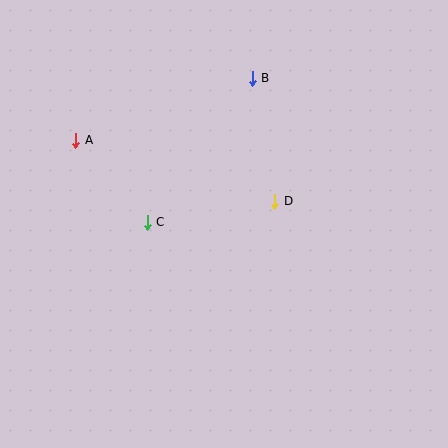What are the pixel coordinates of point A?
Point A is at (76, 140).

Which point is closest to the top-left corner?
Point A is closest to the top-left corner.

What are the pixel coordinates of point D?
Point D is at (275, 201).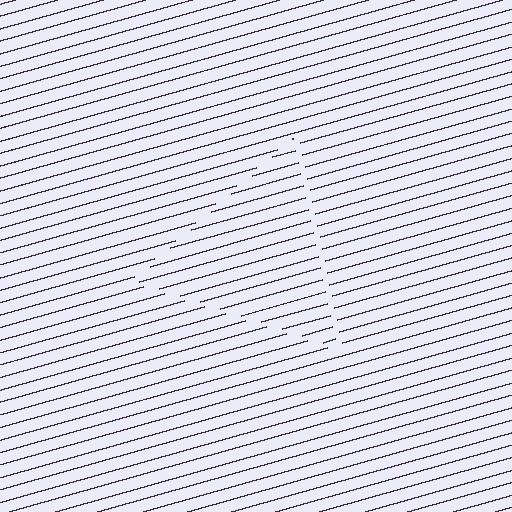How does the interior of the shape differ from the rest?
The interior of the shape contains the same grating, shifted by half a period — the contour is defined by the phase discontinuity where line-ends from the inner and outer gratings abut.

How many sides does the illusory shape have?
3 sides — the line-ends trace a triangle.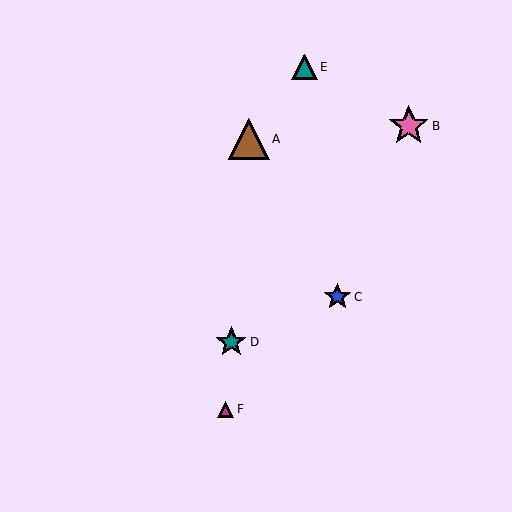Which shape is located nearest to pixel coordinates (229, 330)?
The teal star (labeled D) at (231, 342) is nearest to that location.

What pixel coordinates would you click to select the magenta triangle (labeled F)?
Click at (226, 409) to select the magenta triangle F.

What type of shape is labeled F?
Shape F is a magenta triangle.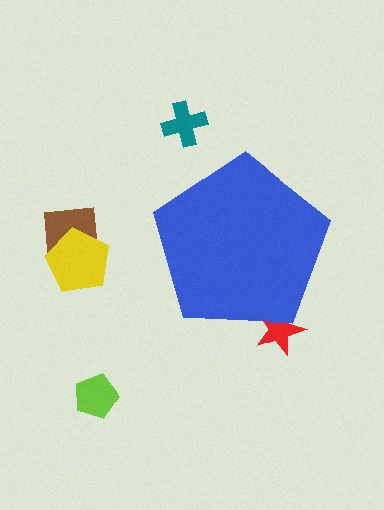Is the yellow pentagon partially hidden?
No, the yellow pentagon is fully visible.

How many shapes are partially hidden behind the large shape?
1 shape is partially hidden.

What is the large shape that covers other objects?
A blue pentagon.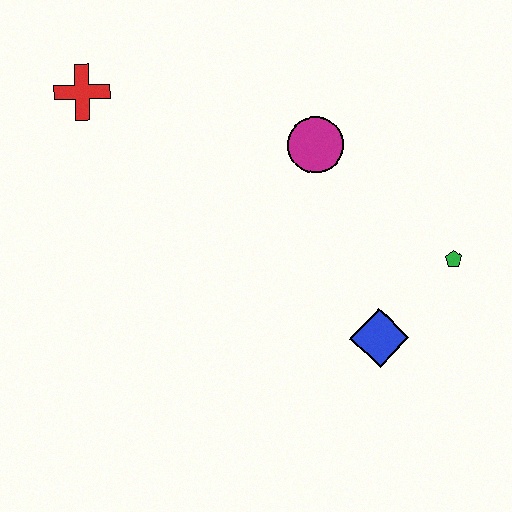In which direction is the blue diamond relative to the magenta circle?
The blue diamond is below the magenta circle.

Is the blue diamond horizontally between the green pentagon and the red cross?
Yes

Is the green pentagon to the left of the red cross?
No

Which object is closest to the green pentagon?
The blue diamond is closest to the green pentagon.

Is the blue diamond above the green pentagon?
No